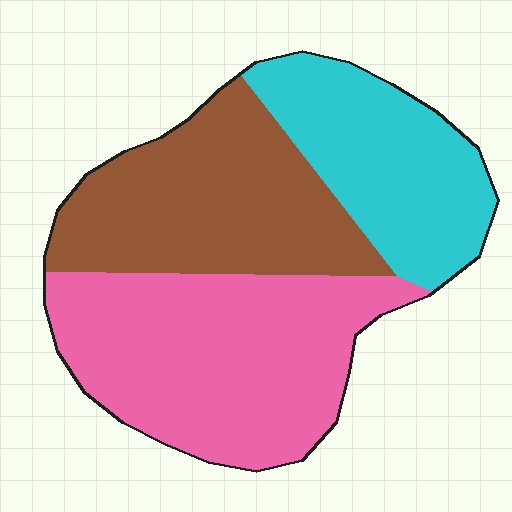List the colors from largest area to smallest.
From largest to smallest: pink, brown, cyan.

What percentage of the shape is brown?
Brown takes up between a sixth and a third of the shape.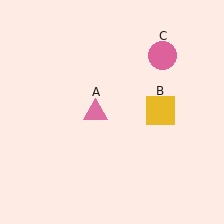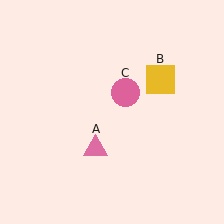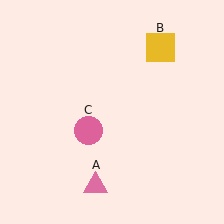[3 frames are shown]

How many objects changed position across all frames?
3 objects changed position: pink triangle (object A), yellow square (object B), pink circle (object C).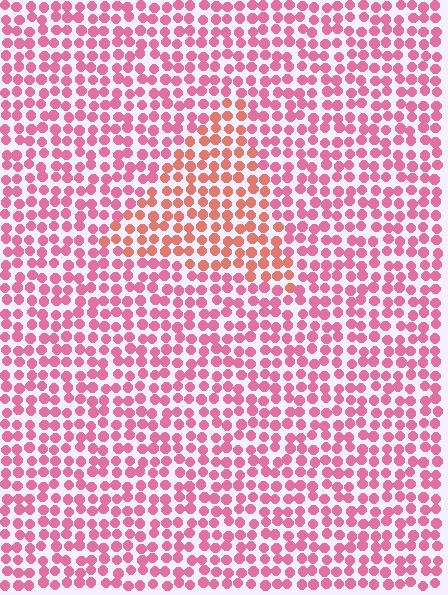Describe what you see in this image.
The image is filled with small pink elements in a uniform arrangement. A triangle-shaped region is visible where the elements are tinted to a slightly different hue, forming a subtle color boundary.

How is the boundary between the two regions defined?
The boundary is defined purely by a slight shift in hue (about 32 degrees). Spacing, size, and orientation are identical on both sides.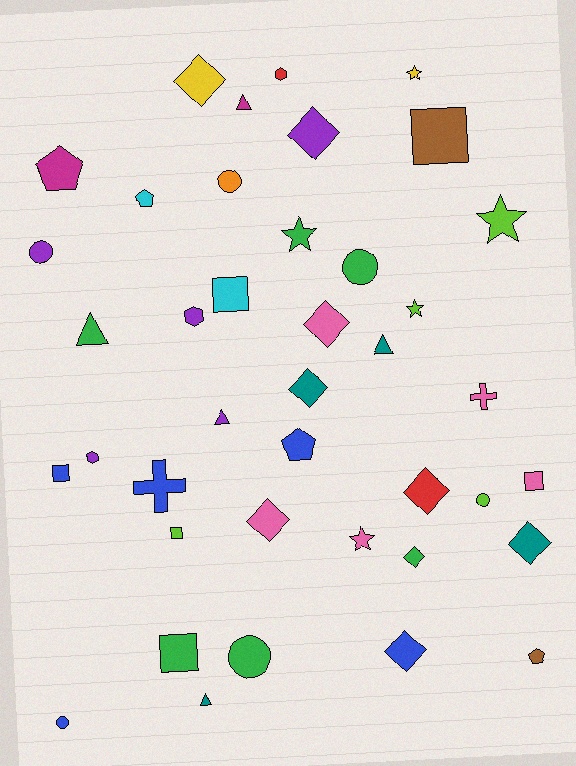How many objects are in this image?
There are 40 objects.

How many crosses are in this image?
There are 2 crosses.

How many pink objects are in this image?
There are 5 pink objects.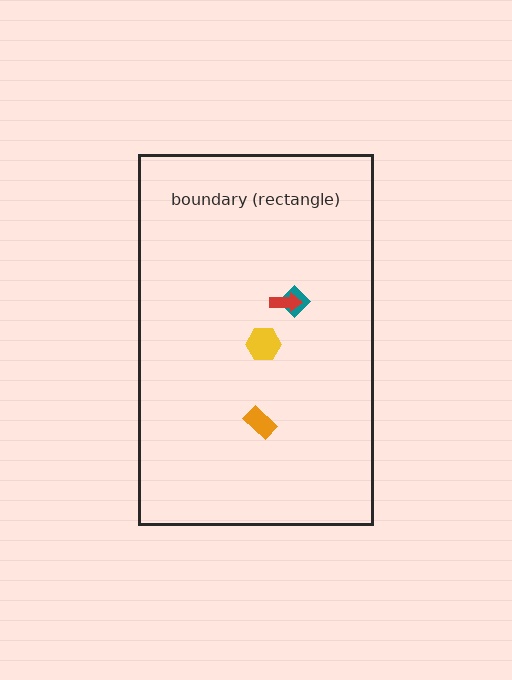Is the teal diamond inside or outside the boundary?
Inside.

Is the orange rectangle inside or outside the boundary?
Inside.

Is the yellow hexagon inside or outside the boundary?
Inside.